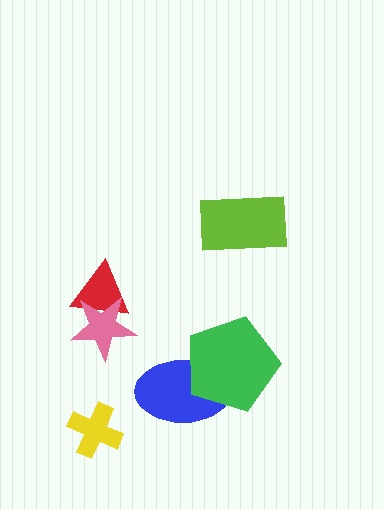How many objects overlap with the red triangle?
1 object overlaps with the red triangle.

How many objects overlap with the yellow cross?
0 objects overlap with the yellow cross.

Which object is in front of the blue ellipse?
The green pentagon is in front of the blue ellipse.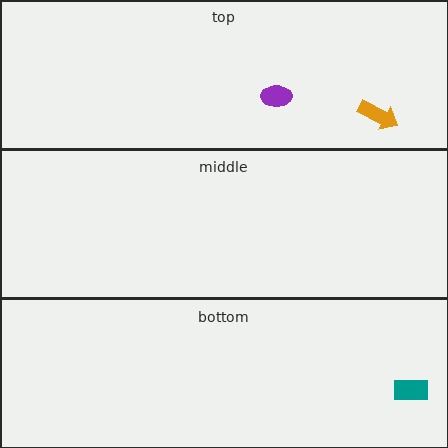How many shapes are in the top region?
2.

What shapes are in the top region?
The purple ellipse, the orange arrow.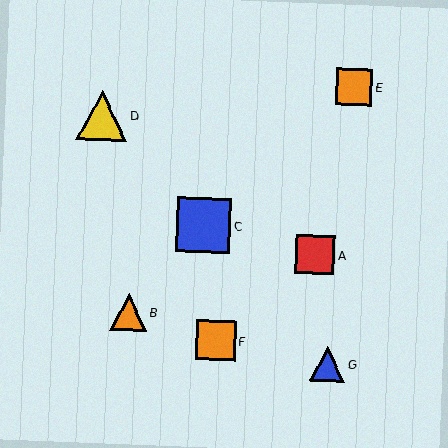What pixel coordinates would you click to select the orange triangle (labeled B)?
Click at (129, 313) to select the orange triangle B.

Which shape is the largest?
The blue square (labeled C) is the largest.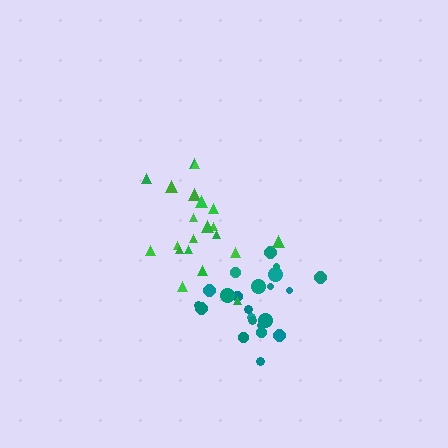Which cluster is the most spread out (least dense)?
Green.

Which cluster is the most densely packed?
Teal.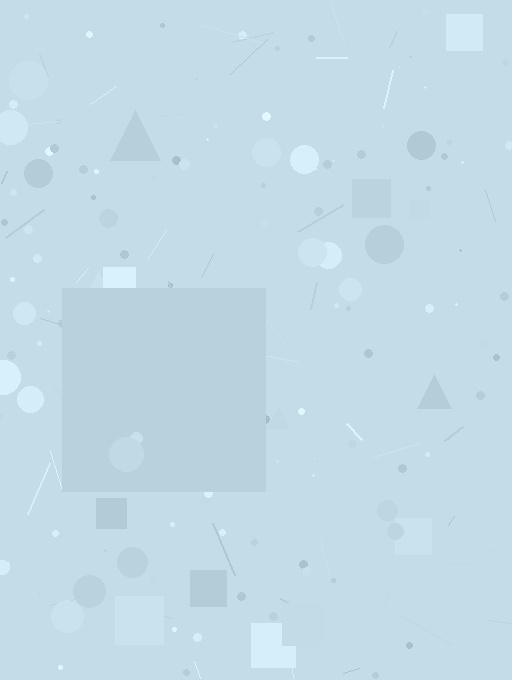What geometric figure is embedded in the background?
A square is embedded in the background.